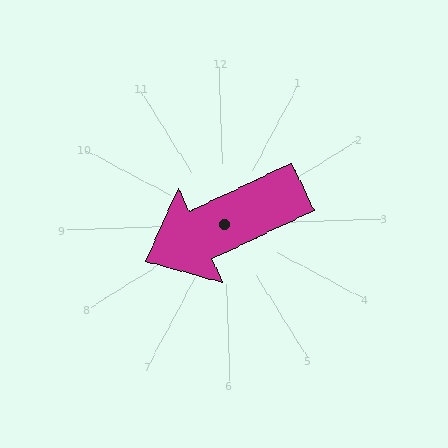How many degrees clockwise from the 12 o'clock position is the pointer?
Approximately 247 degrees.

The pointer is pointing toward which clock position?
Roughly 8 o'clock.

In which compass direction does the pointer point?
Southwest.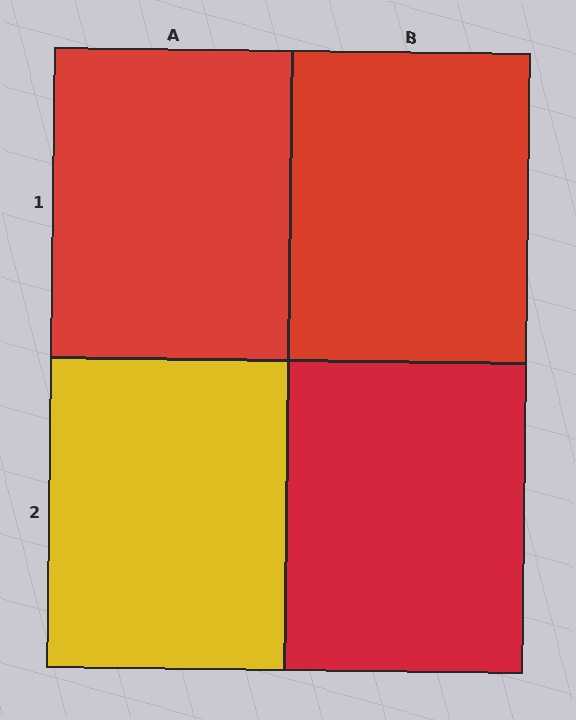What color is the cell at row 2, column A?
Yellow.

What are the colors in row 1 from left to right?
Red, red.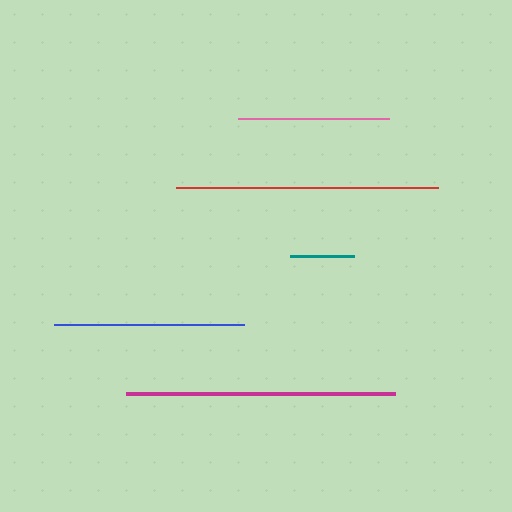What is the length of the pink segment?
The pink segment is approximately 151 pixels long.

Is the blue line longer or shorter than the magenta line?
The magenta line is longer than the blue line.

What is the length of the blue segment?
The blue segment is approximately 189 pixels long.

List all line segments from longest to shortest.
From longest to shortest: magenta, red, blue, pink, teal.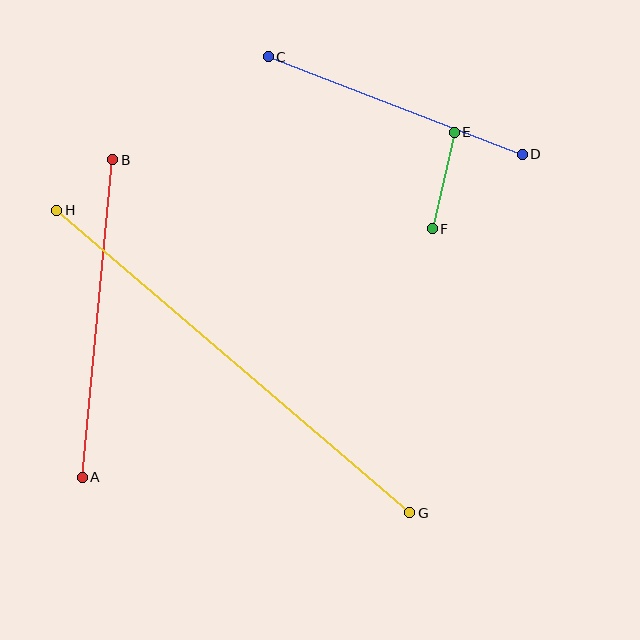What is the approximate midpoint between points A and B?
The midpoint is at approximately (97, 318) pixels.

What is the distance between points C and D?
The distance is approximately 272 pixels.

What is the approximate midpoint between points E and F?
The midpoint is at approximately (443, 181) pixels.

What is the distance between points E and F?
The distance is approximately 99 pixels.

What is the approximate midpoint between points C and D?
The midpoint is at approximately (395, 105) pixels.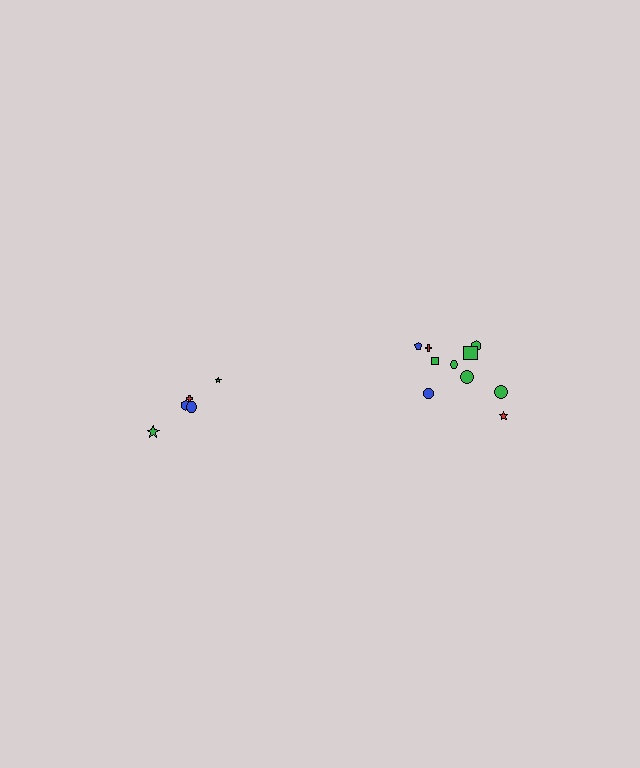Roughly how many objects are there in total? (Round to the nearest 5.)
Roughly 15 objects in total.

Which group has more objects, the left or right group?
The right group.